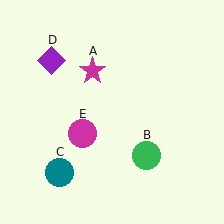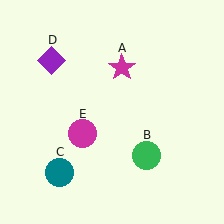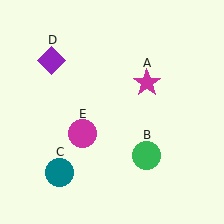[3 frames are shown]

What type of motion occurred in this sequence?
The magenta star (object A) rotated clockwise around the center of the scene.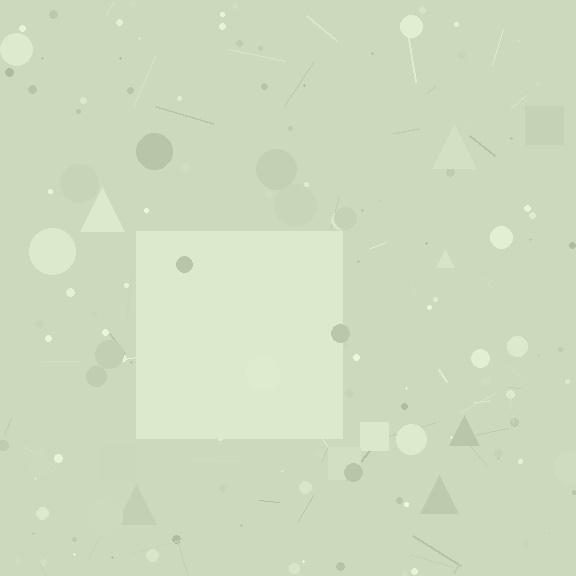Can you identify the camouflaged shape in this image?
The camouflaged shape is a square.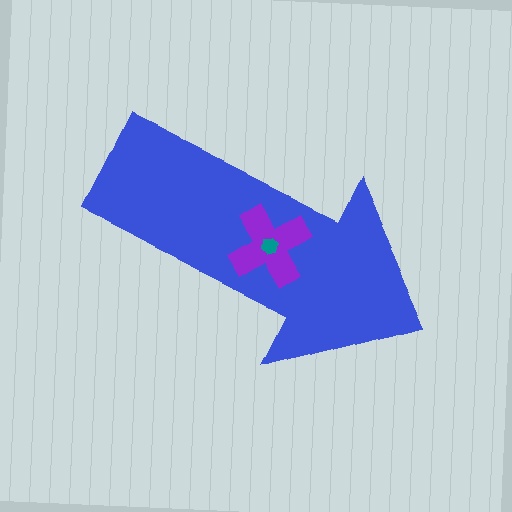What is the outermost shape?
The blue arrow.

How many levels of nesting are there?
3.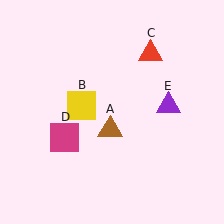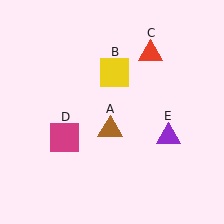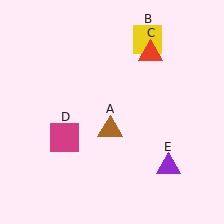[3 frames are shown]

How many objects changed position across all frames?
2 objects changed position: yellow square (object B), purple triangle (object E).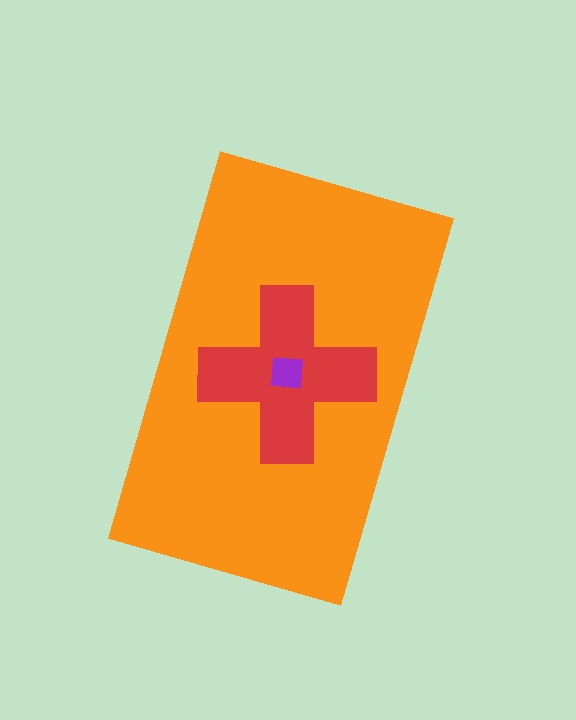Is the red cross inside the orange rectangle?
Yes.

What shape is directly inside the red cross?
The purple square.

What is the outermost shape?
The orange rectangle.